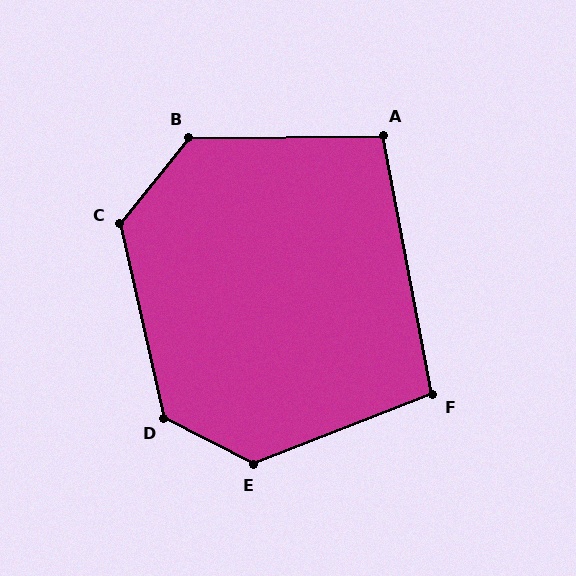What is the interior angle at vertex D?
Approximately 130 degrees (obtuse).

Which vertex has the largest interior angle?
E, at approximately 131 degrees.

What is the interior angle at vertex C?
Approximately 129 degrees (obtuse).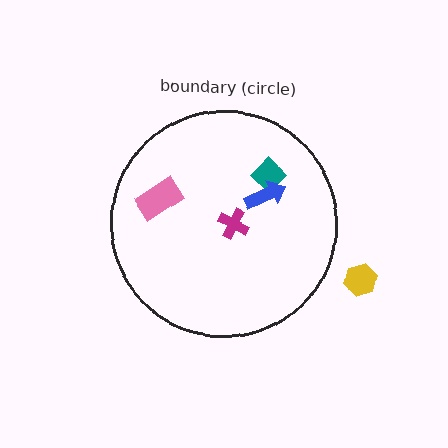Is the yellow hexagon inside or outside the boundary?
Outside.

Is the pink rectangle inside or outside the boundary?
Inside.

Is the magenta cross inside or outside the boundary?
Inside.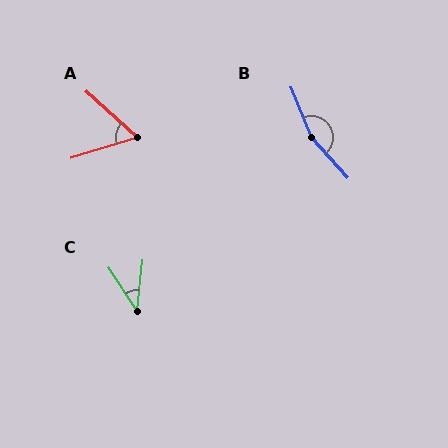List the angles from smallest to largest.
C (40°), A (58°), B (160°).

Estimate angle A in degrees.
Approximately 58 degrees.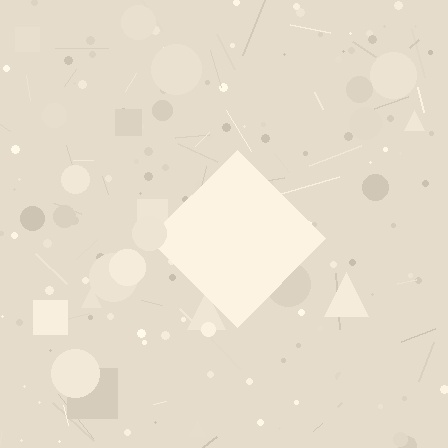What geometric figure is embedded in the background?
A diamond is embedded in the background.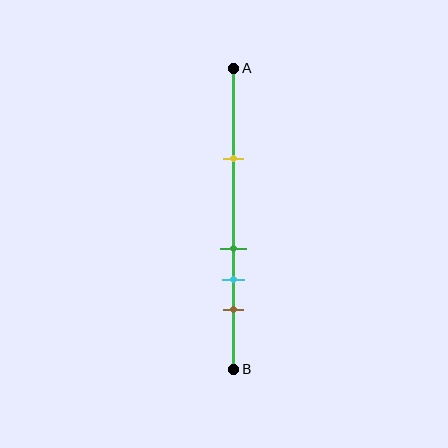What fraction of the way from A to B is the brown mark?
The brown mark is approximately 80% (0.8) of the way from A to B.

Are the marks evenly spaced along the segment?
No, the marks are not evenly spaced.